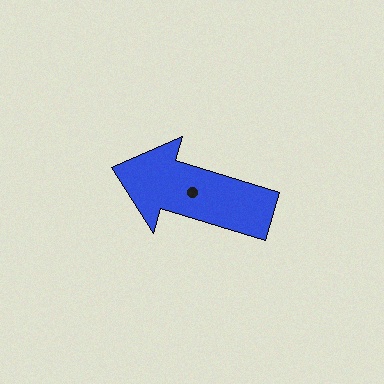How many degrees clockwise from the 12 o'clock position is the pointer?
Approximately 287 degrees.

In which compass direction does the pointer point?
West.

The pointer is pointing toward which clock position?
Roughly 10 o'clock.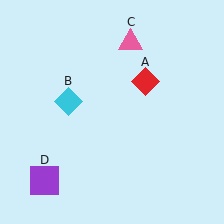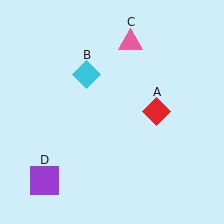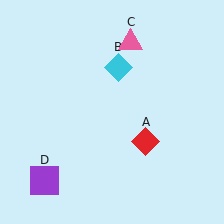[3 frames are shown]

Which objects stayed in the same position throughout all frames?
Pink triangle (object C) and purple square (object D) remained stationary.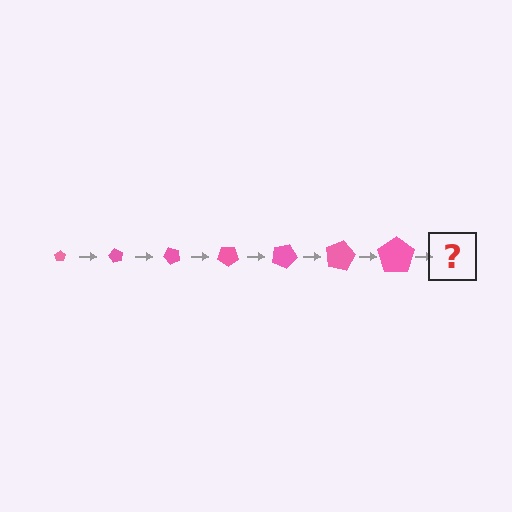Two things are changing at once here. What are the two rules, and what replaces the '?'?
The two rules are that the pentagon grows larger each step and it rotates 60 degrees each step. The '?' should be a pentagon, larger than the previous one and rotated 420 degrees from the start.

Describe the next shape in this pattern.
It should be a pentagon, larger than the previous one and rotated 420 degrees from the start.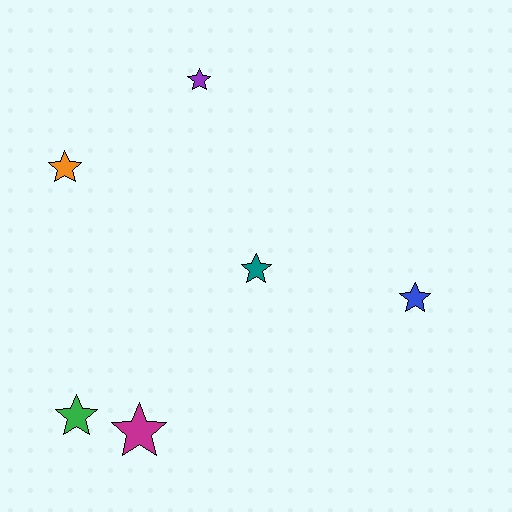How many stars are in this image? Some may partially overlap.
There are 6 stars.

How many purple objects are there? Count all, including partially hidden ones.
There is 1 purple object.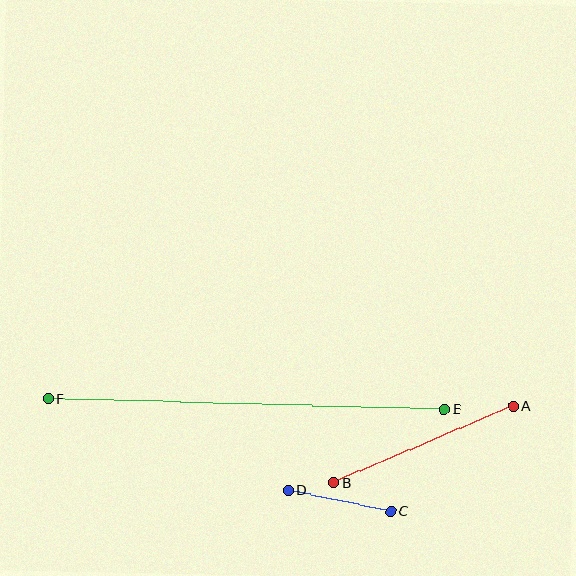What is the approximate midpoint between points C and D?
The midpoint is at approximately (340, 501) pixels.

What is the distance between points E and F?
The distance is approximately 396 pixels.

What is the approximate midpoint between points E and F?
The midpoint is at approximately (246, 404) pixels.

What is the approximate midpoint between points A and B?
The midpoint is at approximately (423, 444) pixels.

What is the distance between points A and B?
The distance is approximately 195 pixels.